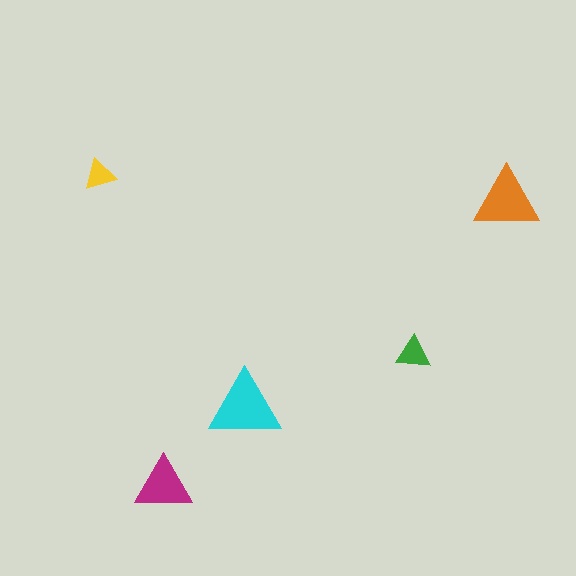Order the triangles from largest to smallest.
the cyan one, the orange one, the magenta one, the green one, the yellow one.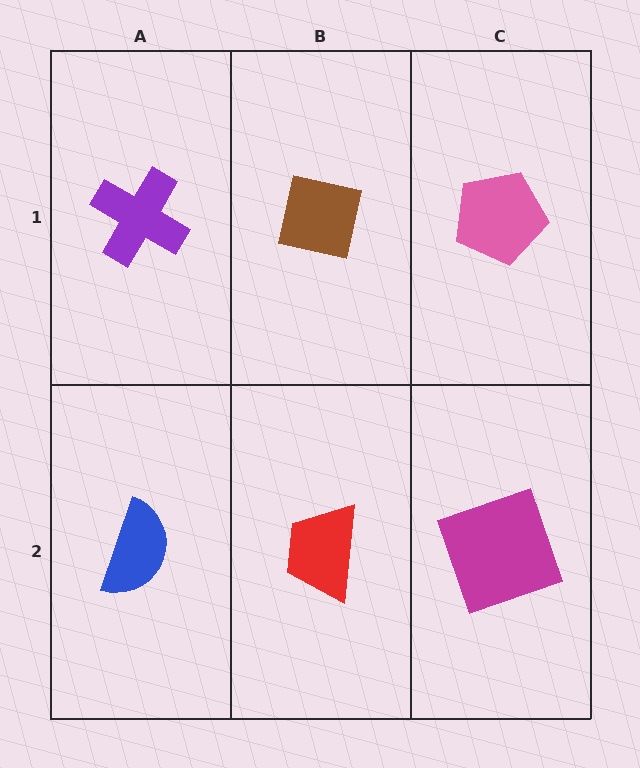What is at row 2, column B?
A red trapezoid.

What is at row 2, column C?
A magenta square.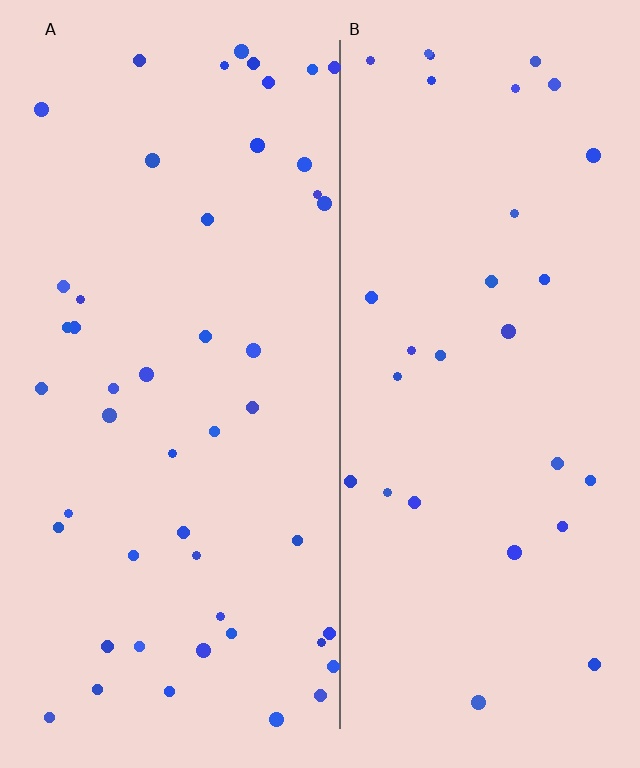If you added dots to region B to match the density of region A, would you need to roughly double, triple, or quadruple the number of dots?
Approximately double.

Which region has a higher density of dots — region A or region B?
A (the left).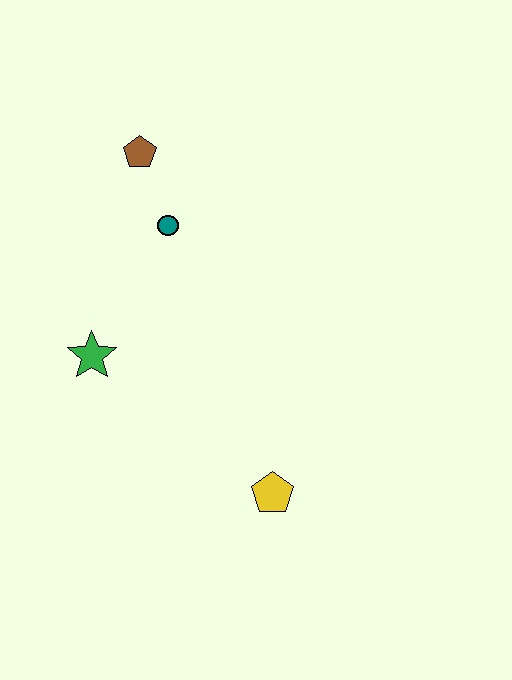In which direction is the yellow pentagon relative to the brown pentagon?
The yellow pentagon is below the brown pentagon.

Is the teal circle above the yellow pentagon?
Yes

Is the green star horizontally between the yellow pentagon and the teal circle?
No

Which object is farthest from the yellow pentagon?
The brown pentagon is farthest from the yellow pentagon.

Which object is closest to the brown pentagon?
The teal circle is closest to the brown pentagon.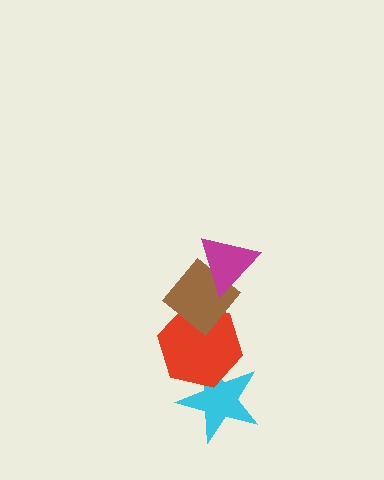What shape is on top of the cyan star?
The red hexagon is on top of the cyan star.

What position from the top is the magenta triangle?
The magenta triangle is 1st from the top.